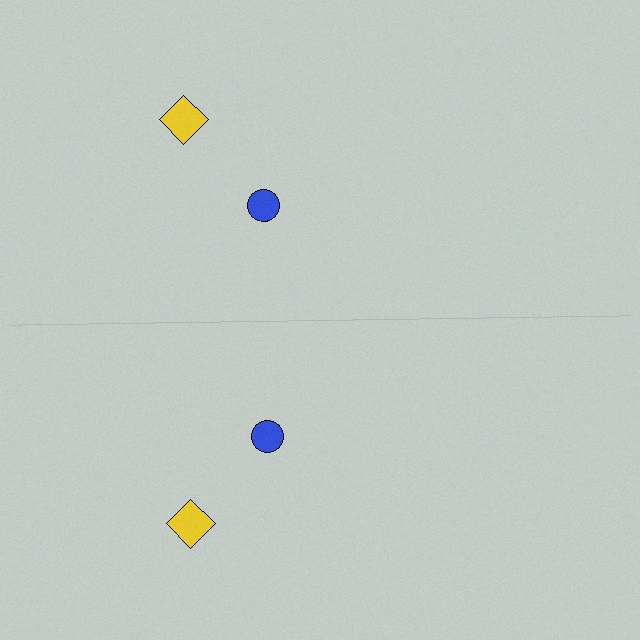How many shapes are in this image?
There are 4 shapes in this image.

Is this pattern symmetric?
Yes, this pattern has bilateral (reflection) symmetry.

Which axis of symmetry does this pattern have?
The pattern has a horizontal axis of symmetry running through the center of the image.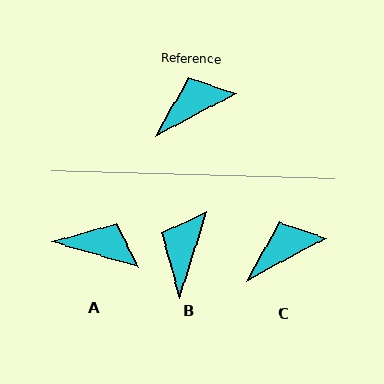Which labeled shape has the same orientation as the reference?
C.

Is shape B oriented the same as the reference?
No, it is off by about 44 degrees.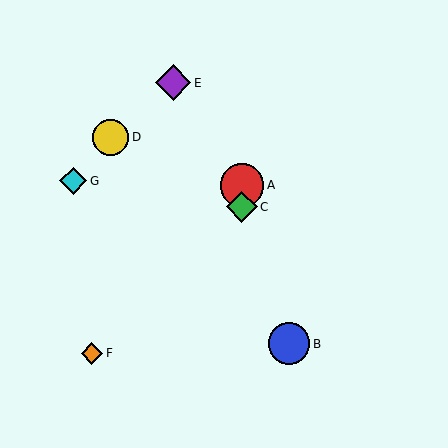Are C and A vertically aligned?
Yes, both are at x≈242.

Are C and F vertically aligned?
No, C is at x≈242 and F is at x≈92.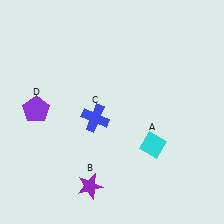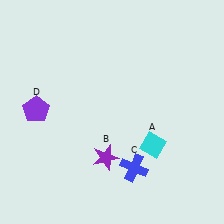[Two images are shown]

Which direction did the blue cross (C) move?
The blue cross (C) moved down.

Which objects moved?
The objects that moved are: the purple star (B), the blue cross (C).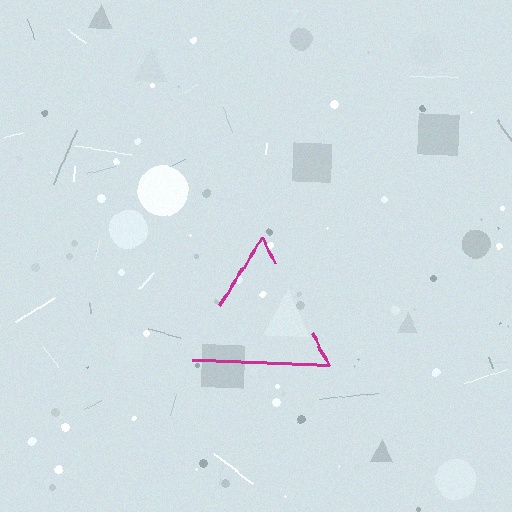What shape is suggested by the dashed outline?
The dashed outline suggests a triangle.